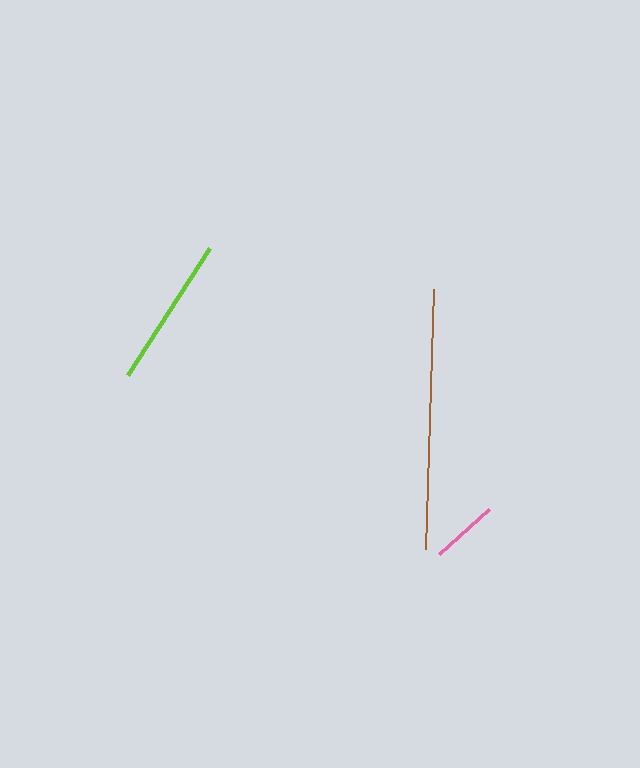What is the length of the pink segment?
The pink segment is approximately 68 pixels long.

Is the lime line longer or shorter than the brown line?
The brown line is longer than the lime line.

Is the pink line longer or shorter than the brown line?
The brown line is longer than the pink line.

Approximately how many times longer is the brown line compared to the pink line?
The brown line is approximately 3.8 times the length of the pink line.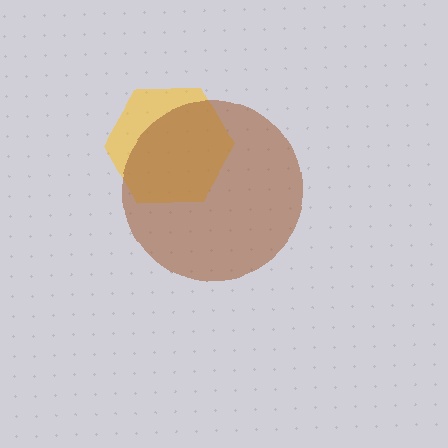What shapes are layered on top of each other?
The layered shapes are: a yellow hexagon, a brown circle.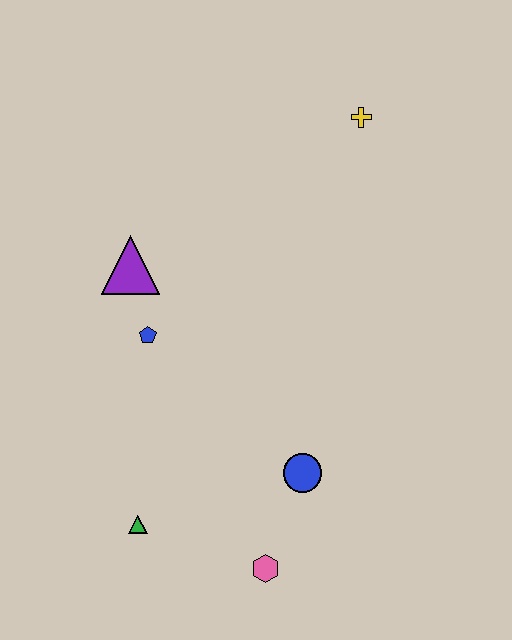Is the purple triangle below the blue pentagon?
No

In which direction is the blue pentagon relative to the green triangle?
The blue pentagon is above the green triangle.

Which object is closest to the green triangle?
The pink hexagon is closest to the green triangle.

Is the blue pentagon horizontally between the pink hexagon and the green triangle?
Yes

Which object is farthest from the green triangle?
The yellow cross is farthest from the green triangle.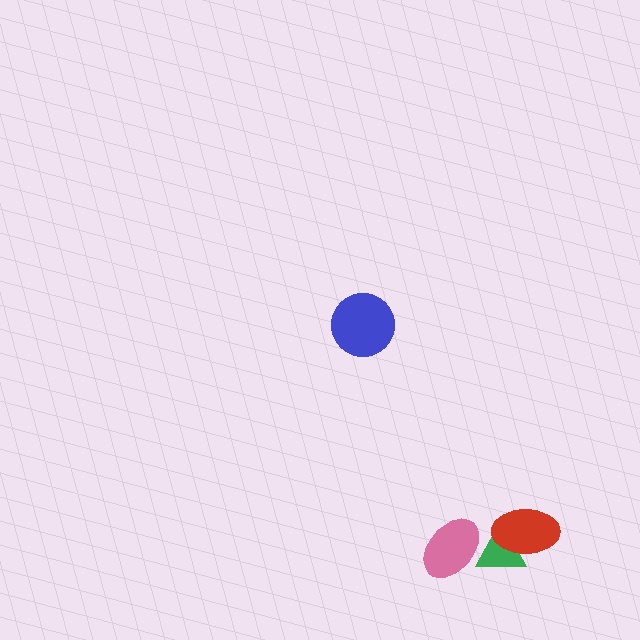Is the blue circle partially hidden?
No, no other shape covers it.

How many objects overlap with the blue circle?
0 objects overlap with the blue circle.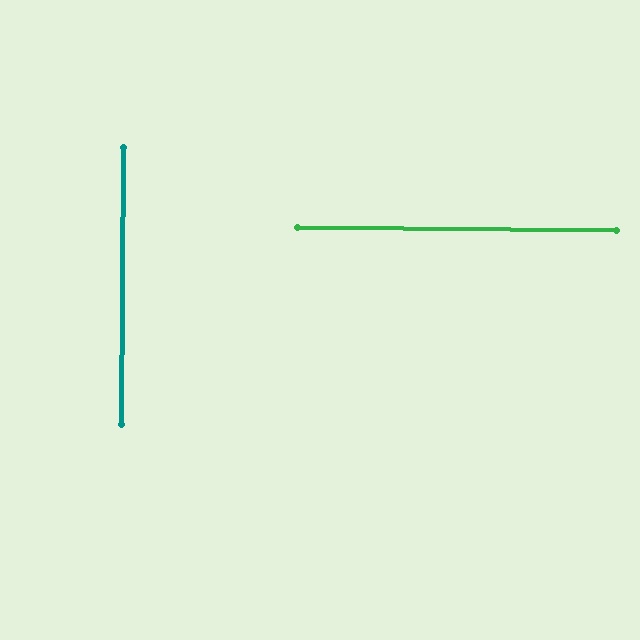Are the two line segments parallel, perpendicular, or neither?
Perpendicular — they meet at approximately 90°.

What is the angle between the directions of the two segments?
Approximately 90 degrees.